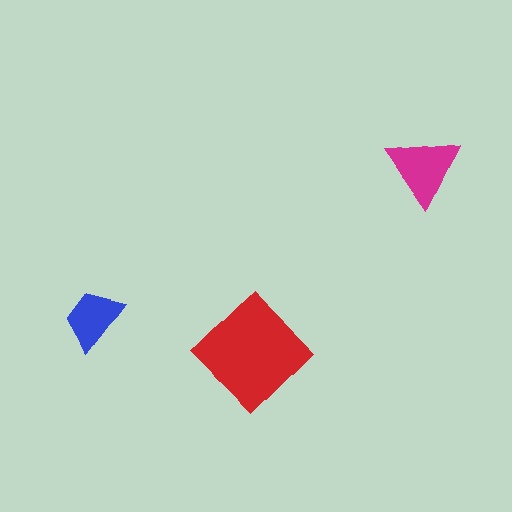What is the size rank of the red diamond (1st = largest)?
1st.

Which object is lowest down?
The red diamond is bottommost.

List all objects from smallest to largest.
The blue trapezoid, the magenta triangle, the red diamond.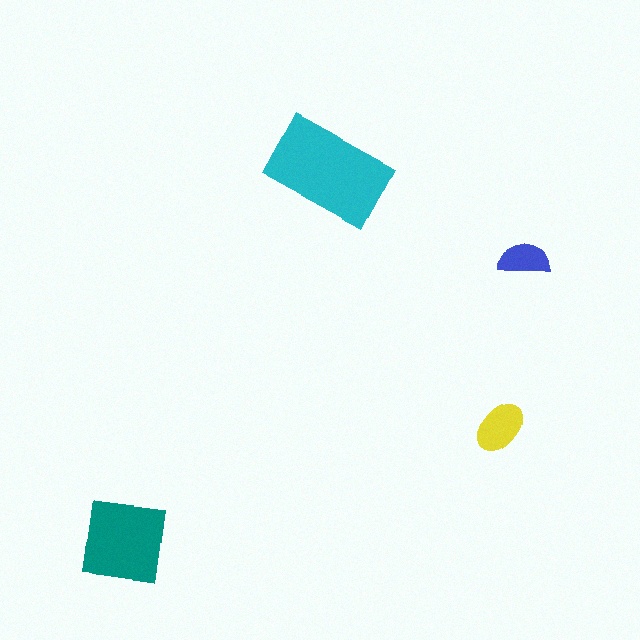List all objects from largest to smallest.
The cyan rectangle, the teal square, the yellow ellipse, the blue semicircle.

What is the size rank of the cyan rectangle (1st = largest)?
1st.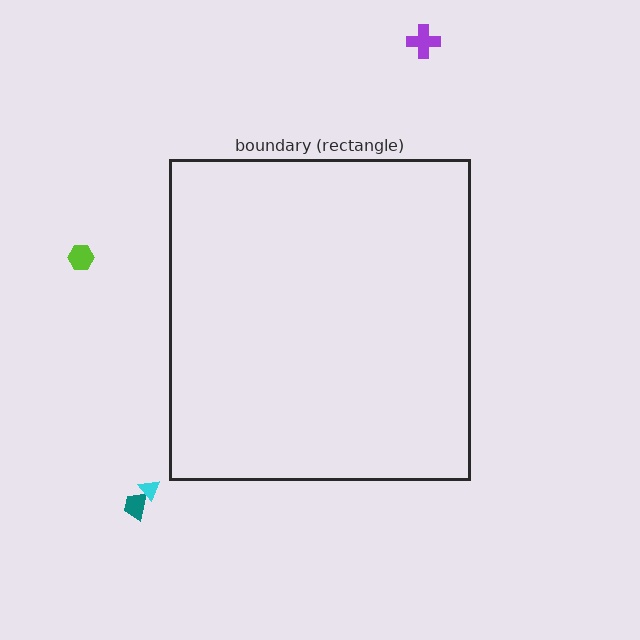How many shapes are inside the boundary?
0 inside, 4 outside.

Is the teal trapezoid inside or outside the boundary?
Outside.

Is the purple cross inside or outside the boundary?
Outside.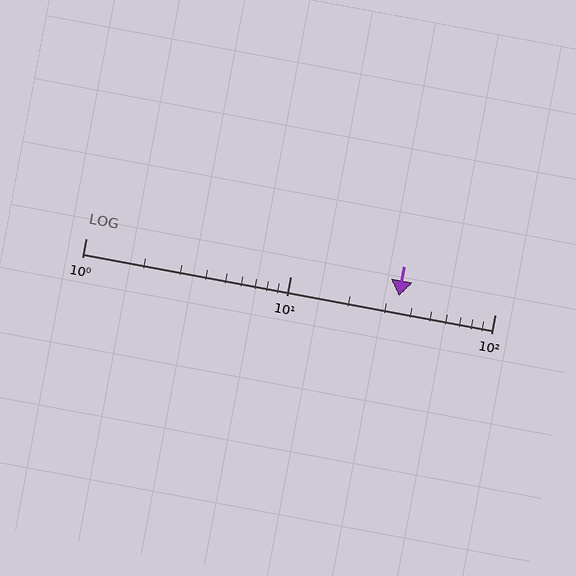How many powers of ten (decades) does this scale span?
The scale spans 2 decades, from 1 to 100.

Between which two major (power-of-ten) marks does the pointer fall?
The pointer is between 10 and 100.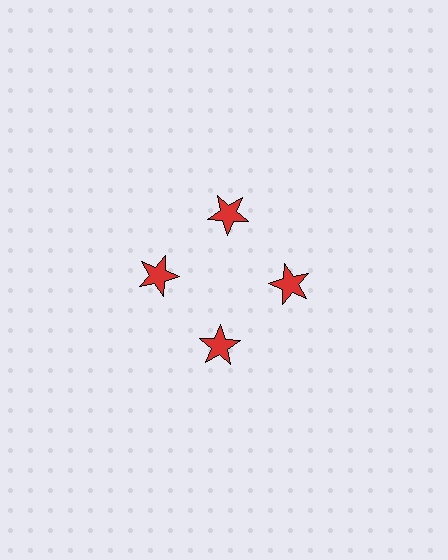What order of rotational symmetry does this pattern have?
This pattern has 4-fold rotational symmetry.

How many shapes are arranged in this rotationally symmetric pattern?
There are 4 shapes, arranged in 4 groups of 1.